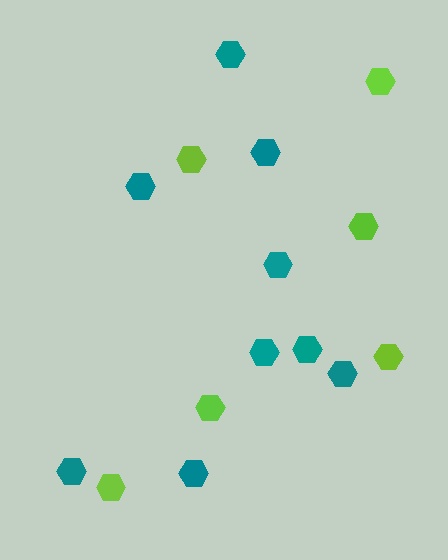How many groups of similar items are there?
There are 2 groups: one group of teal hexagons (9) and one group of lime hexagons (6).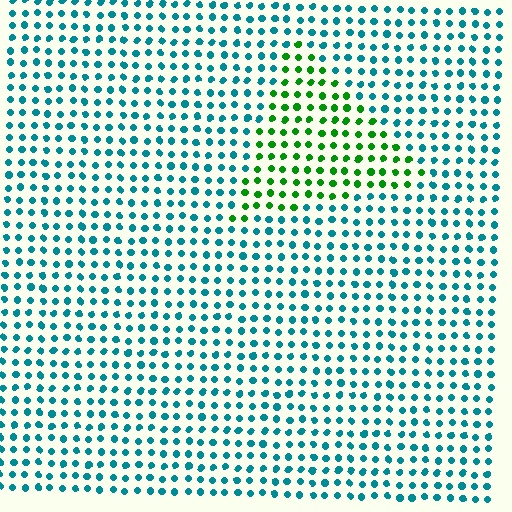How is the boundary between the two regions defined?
The boundary is defined purely by a slight shift in hue (about 60 degrees). Spacing, size, and orientation are identical on both sides.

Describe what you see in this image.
The image is filled with small teal elements in a uniform arrangement. A triangle-shaped region is visible where the elements are tinted to a slightly different hue, forming a subtle color boundary.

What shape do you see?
I see a triangle.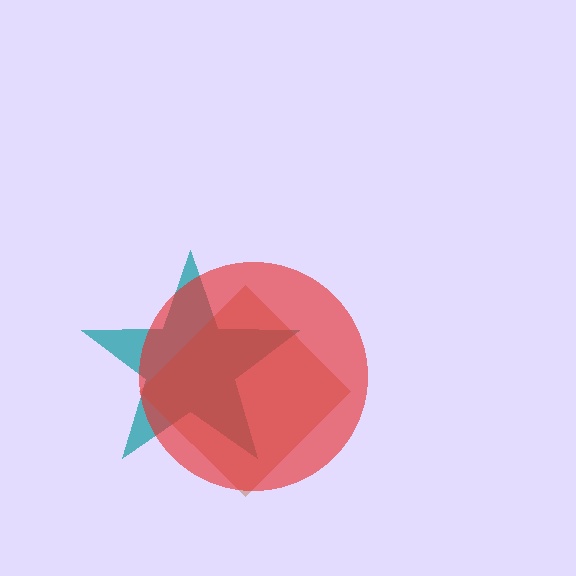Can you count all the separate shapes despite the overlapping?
Yes, there are 3 separate shapes.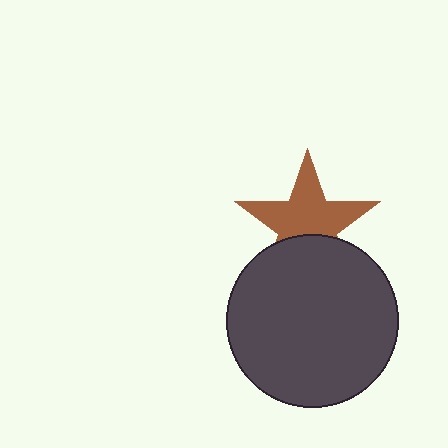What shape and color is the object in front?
The object in front is a dark gray circle.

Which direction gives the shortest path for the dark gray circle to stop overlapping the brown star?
Moving down gives the shortest separation.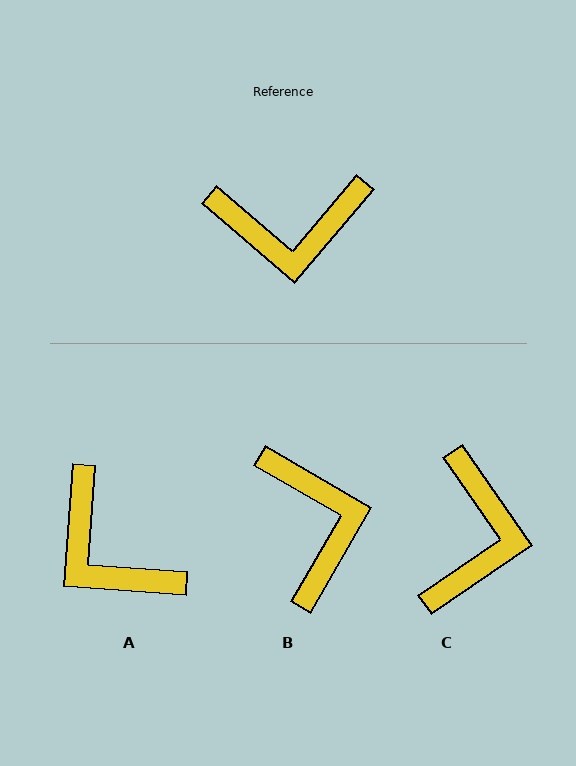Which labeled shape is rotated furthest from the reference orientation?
B, about 100 degrees away.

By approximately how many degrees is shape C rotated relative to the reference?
Approximately 75 degrees counter-clockwise.